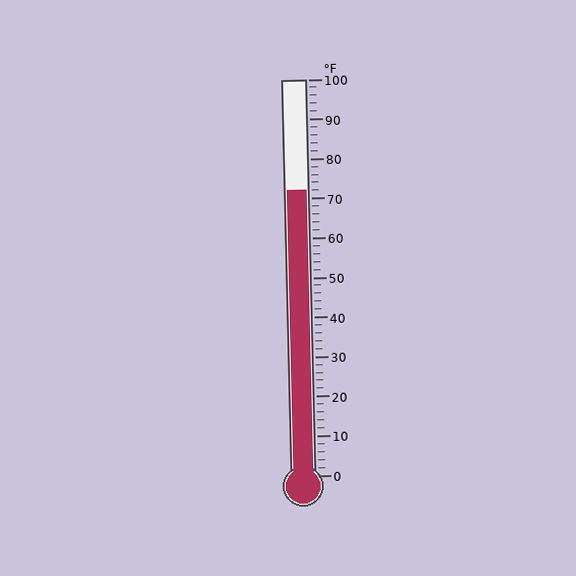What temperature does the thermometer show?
The thermometer shows approximately 72°F.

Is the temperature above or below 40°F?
The temperature is above 40°F.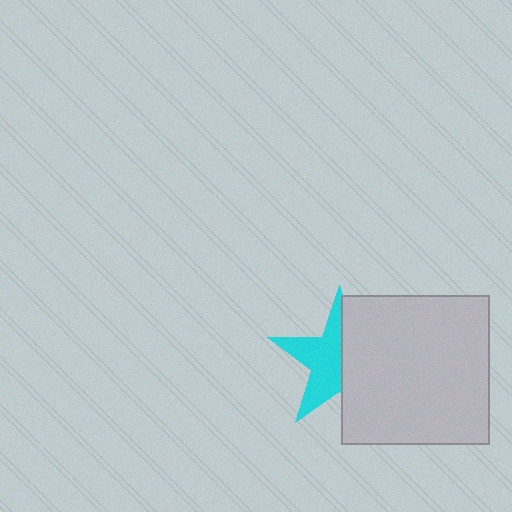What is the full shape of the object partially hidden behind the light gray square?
The partially hidden object is a cyan star.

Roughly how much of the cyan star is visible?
About half of it is visible (roughly 52%).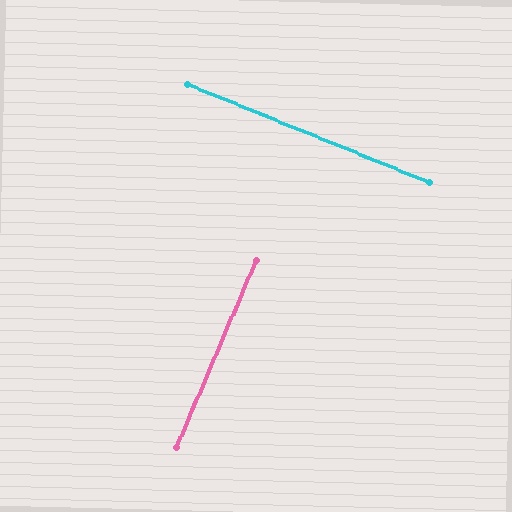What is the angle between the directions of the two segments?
Approximately 89 degrees.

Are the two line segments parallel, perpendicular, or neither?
Perpendicular — they meet at approximately 89°.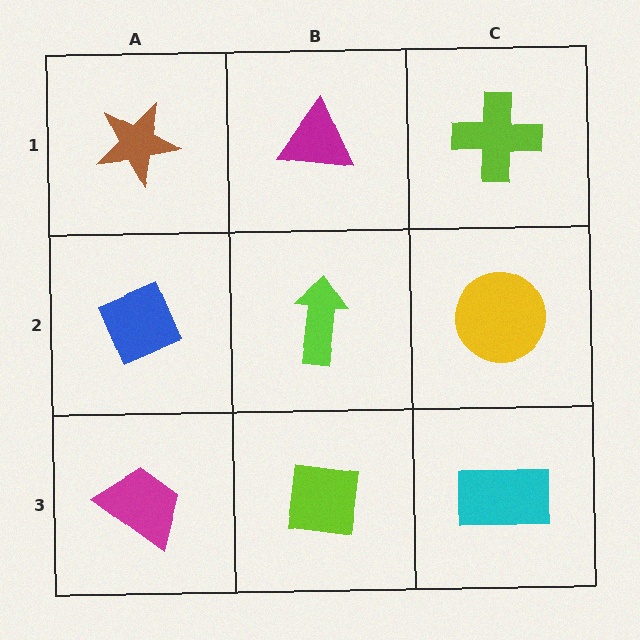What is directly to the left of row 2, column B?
A blue diamond.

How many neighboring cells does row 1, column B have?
3.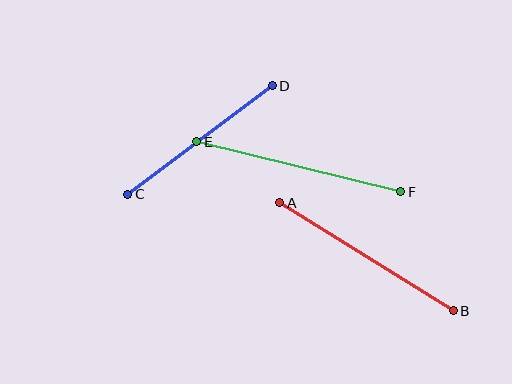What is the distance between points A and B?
The distance is approximately 205 pixels.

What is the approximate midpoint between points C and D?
The midpoint is at approximately (200, 140) pixels.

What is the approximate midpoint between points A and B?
The midpoint is at approximately (367, 257) pixels.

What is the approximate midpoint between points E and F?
The midpoint is at approximately (299, 167) pixels.